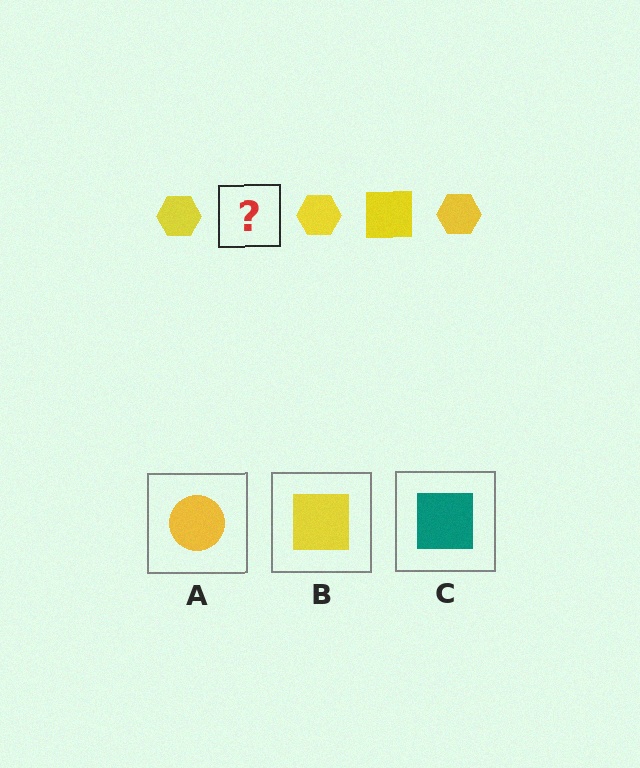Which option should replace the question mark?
Option B.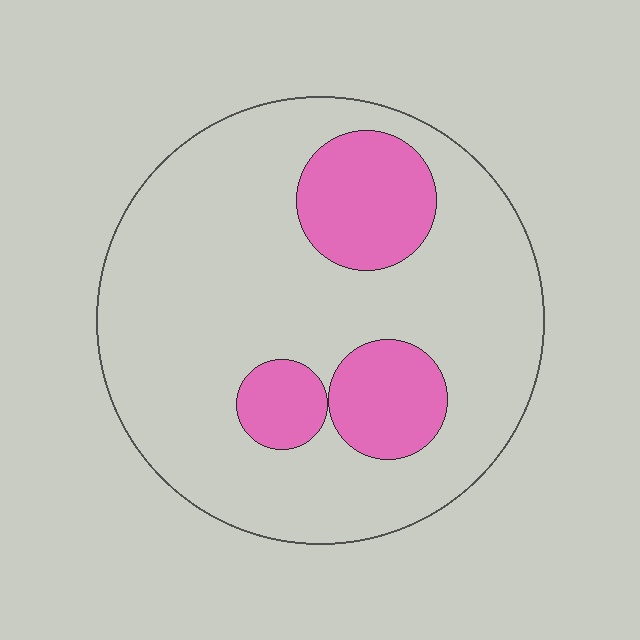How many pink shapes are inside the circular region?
3.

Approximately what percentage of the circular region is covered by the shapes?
Approximately 20%.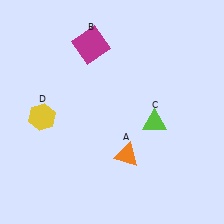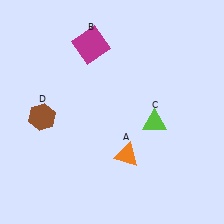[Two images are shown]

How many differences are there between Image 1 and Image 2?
There is 1 difference between the two images.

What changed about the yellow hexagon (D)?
In Image 1, D is yellow. In Image 2, it changed to brown.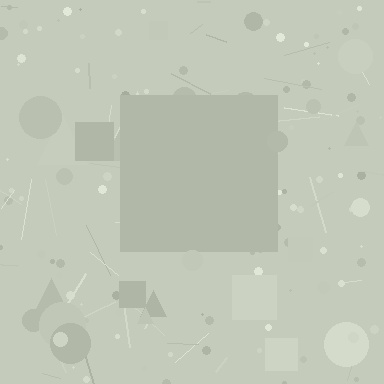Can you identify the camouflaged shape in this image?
The camouflaged shape is a square.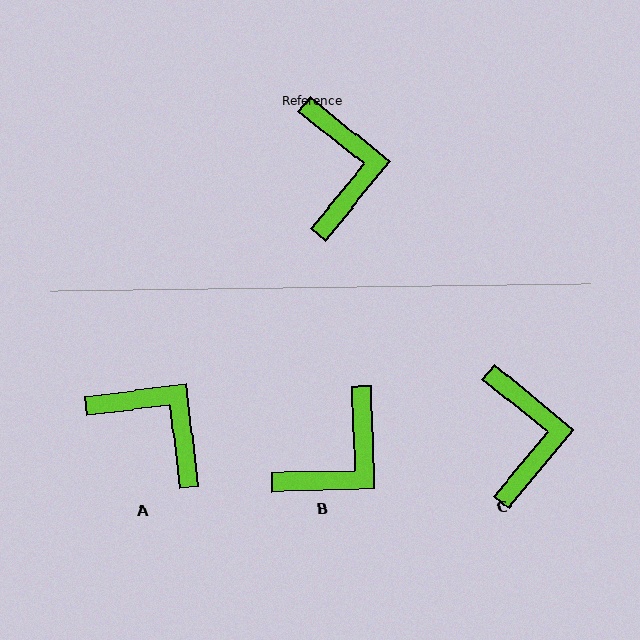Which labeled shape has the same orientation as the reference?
C.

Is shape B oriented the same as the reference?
No, it is off by about 49 degrees.